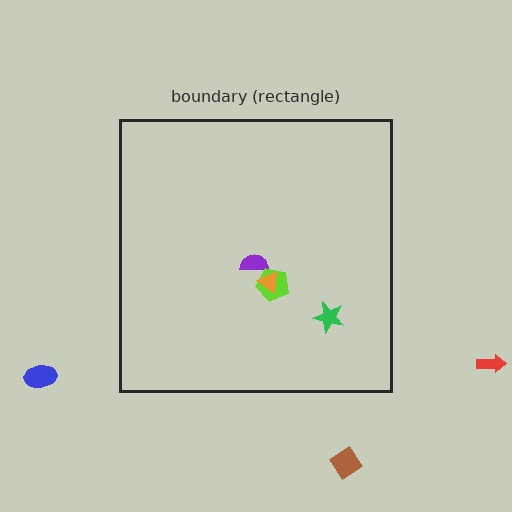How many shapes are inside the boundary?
4 inside, 3 outside.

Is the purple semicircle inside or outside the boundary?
Inside.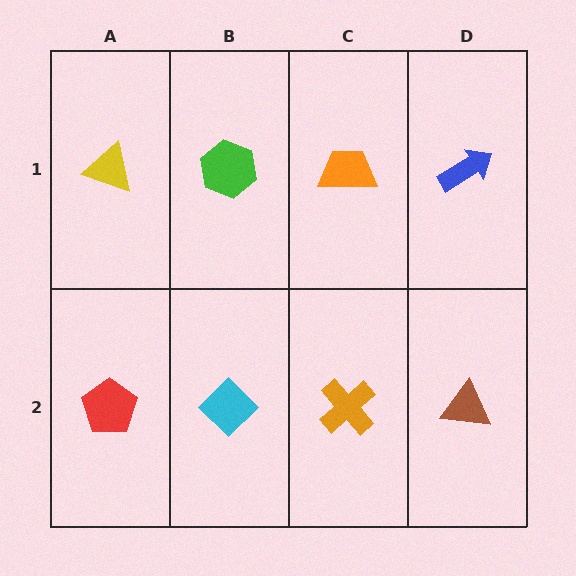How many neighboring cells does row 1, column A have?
2.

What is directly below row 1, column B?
A cyan diamond.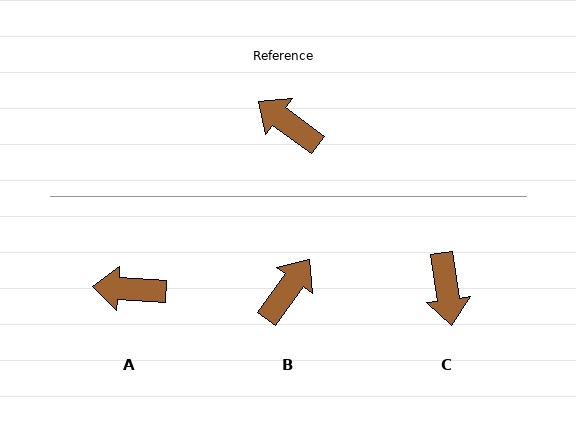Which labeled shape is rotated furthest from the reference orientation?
C, about 134 degrees away.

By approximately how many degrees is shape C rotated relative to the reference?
Approximately 134 degrees counter-clockwise.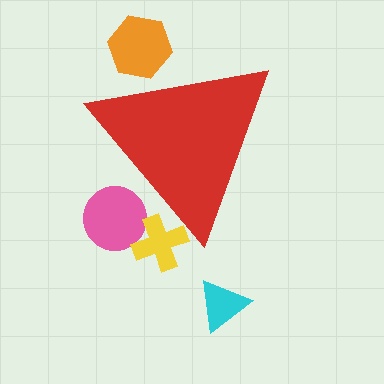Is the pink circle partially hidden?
Yes, the pink circle is partially hidden behind the red triangle.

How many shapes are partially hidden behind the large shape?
3 shapes are partially hidden.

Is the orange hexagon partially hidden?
Yes, the orange hexagon is partially hidden behind the red triangle.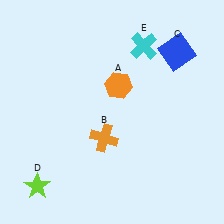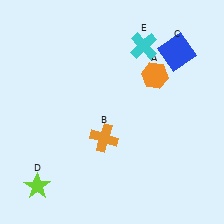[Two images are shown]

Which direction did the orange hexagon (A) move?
The orange hexagon (A) moved right.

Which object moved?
The orange hexagon (A) moved right.